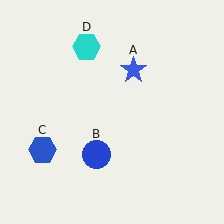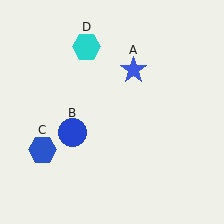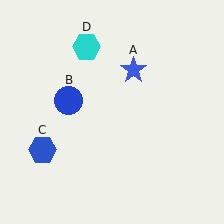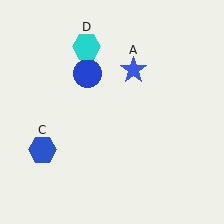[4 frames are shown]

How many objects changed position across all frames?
1 object changed position: blue circle (object B).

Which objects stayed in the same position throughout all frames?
Blue star (object A) and blue hexagon (object C) and cyan hexagon (object D) remained stationary.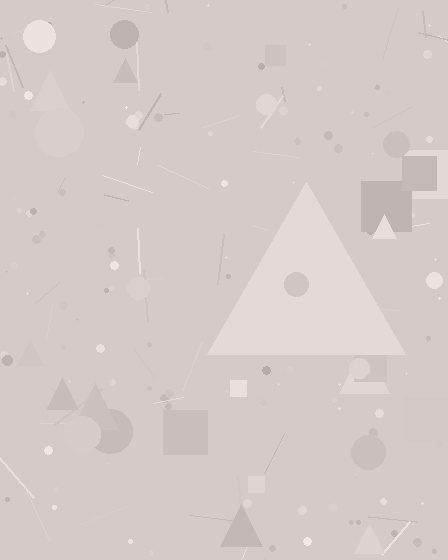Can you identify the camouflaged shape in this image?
The camouflaged shape is a triangle.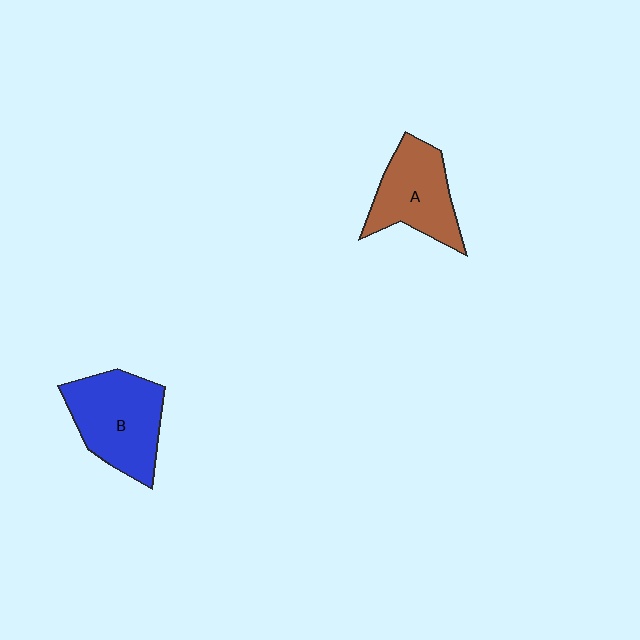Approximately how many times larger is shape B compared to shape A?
Approximately 1.2 times.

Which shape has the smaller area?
Shape A (brown).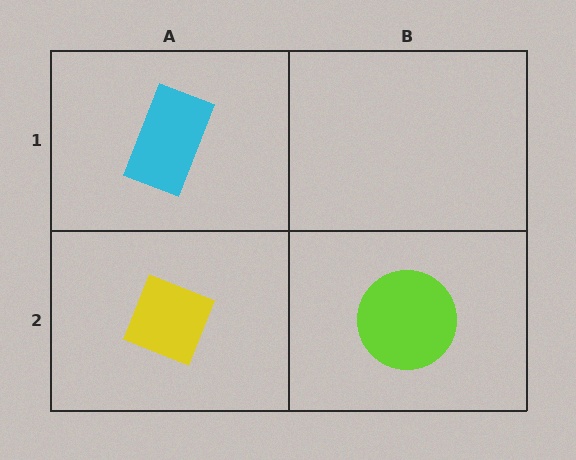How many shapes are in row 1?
1 shape.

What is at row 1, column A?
A cyan rectangle.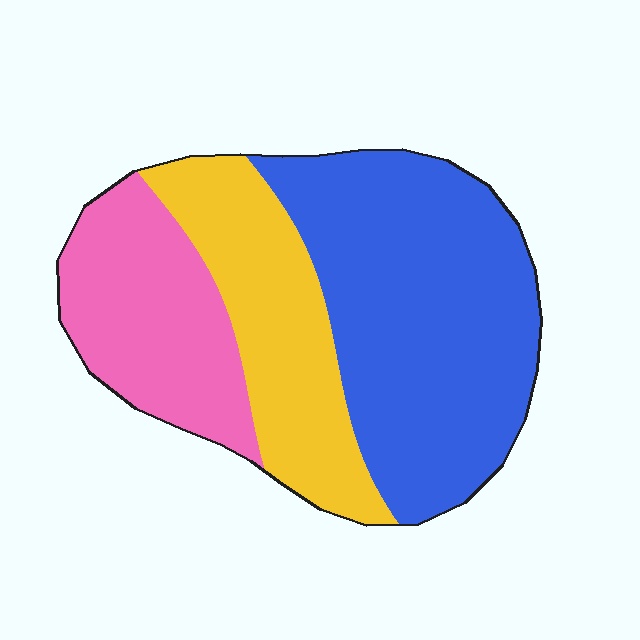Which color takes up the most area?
Blue, at roughly 50%.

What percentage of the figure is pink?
Pink takes up between a sixth and a third of the figure.